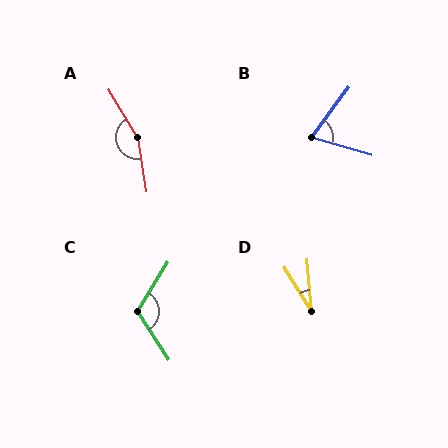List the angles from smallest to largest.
D (27°), B (69°), C (115°), A (158°).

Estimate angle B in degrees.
Approximately 69 degrees.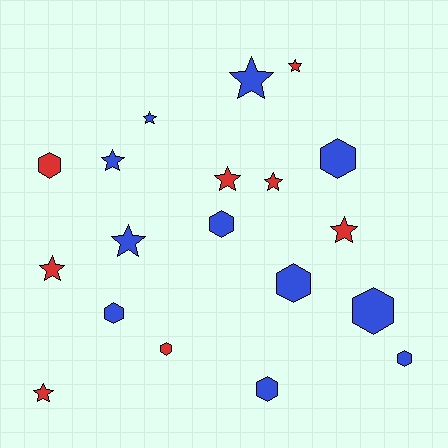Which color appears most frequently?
Blue, with 11 objects.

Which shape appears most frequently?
Star, with 10 objects.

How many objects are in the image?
There are 19 objects.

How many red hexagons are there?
There are 2 red hexagons.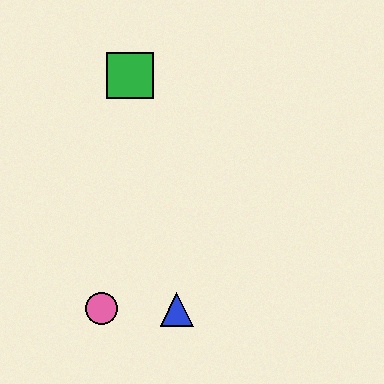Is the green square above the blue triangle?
Yes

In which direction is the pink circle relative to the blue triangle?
The pink circle is to the left of the blue triangle.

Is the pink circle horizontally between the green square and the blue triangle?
No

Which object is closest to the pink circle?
The blue triangle is closest to the pink circle.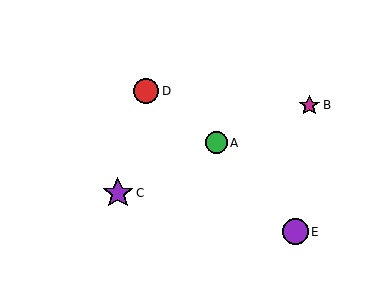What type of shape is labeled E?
Shape E is a purple circle.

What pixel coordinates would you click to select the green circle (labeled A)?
Click at (216, 143) to select the green circle A.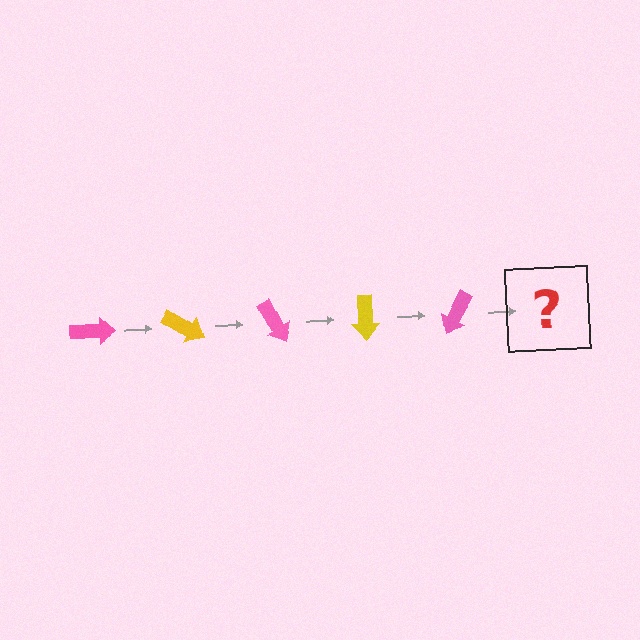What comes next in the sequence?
The next element should be a yellow arrow, rotated 150 degrees from the start.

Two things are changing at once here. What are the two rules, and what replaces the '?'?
The two rules are that it rotates 30 degrees each step and the color cycles through pink and yellow. The '?' should be a yellow arrow, rotated 150 degrees from the start.